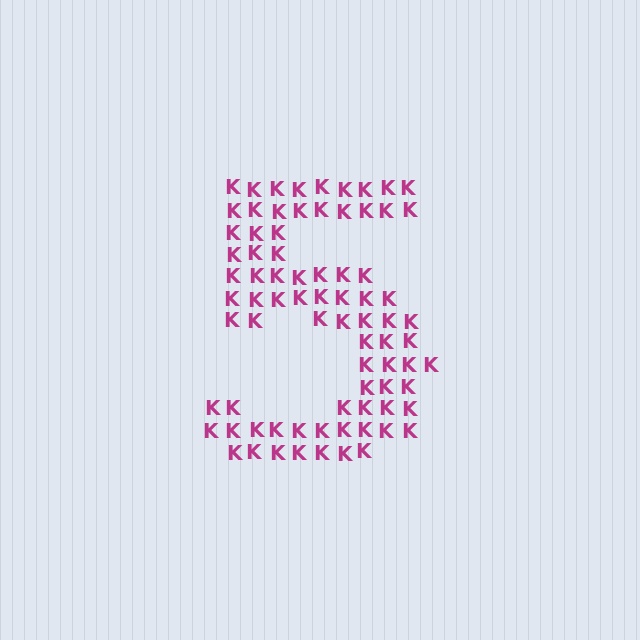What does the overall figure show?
The overall figure shows the digit 5.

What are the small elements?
The small elements are letter K's.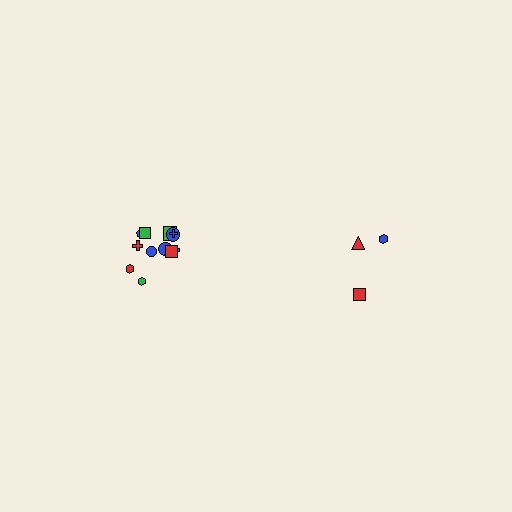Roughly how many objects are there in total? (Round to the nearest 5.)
Roughly 15 objects in total.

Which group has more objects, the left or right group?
The left group.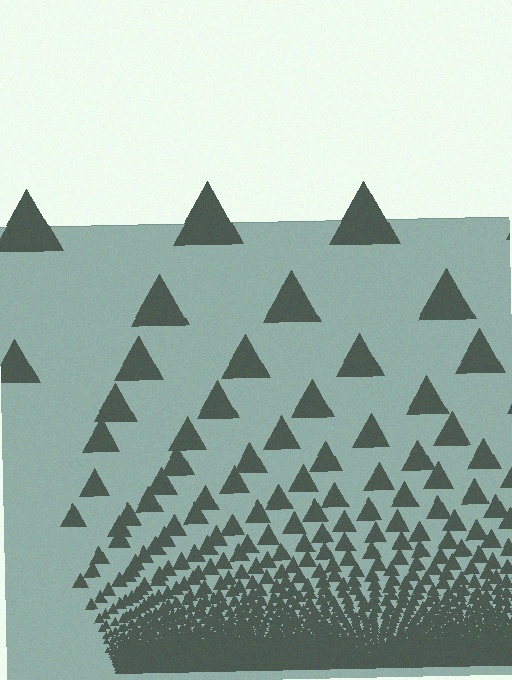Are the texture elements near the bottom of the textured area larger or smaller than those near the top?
Smaller. The gradient is inverted — elements near the bottom are smaller and denser.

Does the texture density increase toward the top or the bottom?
Density increases toward the bottom.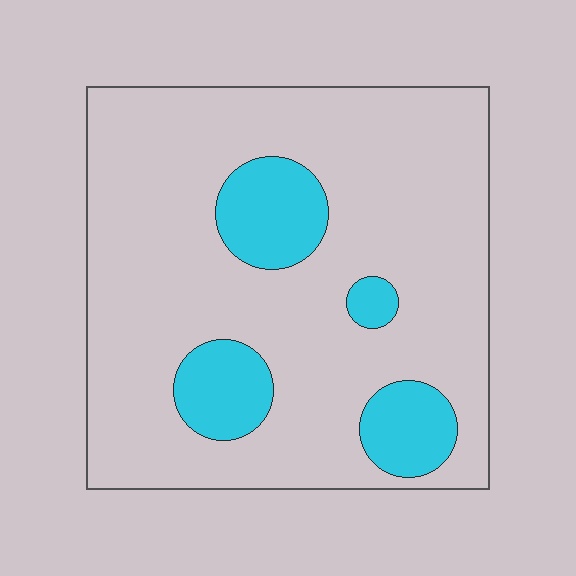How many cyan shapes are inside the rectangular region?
4.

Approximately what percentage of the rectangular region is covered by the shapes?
Approximately 15%.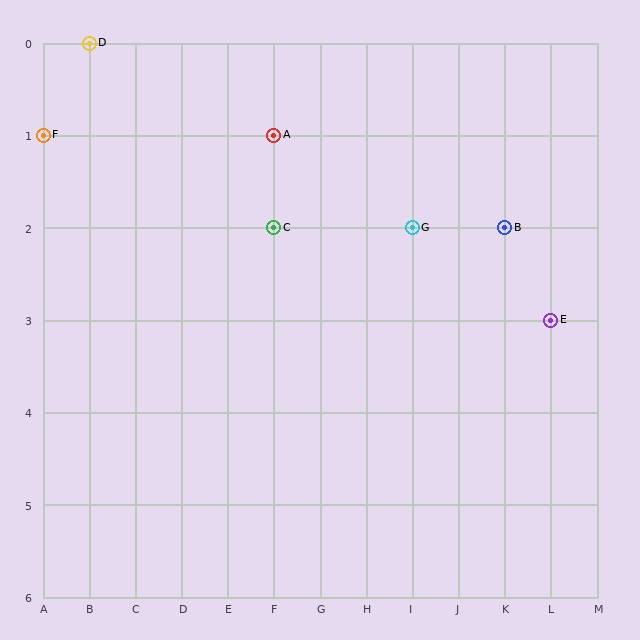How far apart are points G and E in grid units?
Points G and E are 3 columns and 1 row apart (about 3.2 grid units diagonally).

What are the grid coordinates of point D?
Point D is at grid coordinates (B, 0).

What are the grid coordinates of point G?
Point G is at grid coordinates (I, 2).